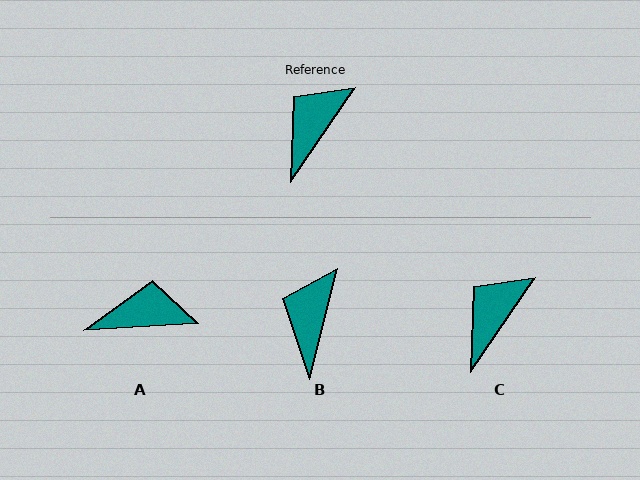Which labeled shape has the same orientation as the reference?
C.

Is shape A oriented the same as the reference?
No, it is off by about 52 degrees.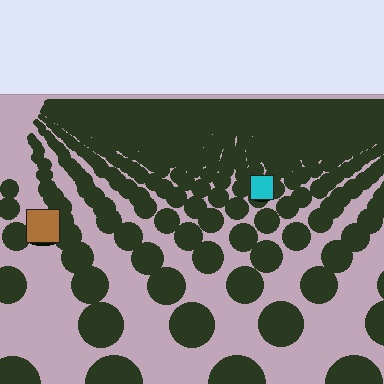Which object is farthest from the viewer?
The cyan square is farthest from the viewer. It appears smaller and the ground texture around it is denser.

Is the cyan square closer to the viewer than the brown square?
No. The brown square is closer — you can tell from the texture gradient: the ground texture is coarser near it.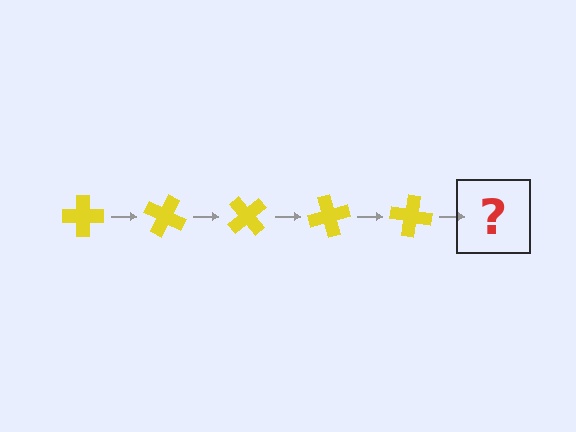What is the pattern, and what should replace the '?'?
The pattern is that the cross rotates 25 degrees each step. The '?' should be a yellow cross rotated 125 degrees.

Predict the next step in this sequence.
The next step is a yellow cross rotated 125 degrees.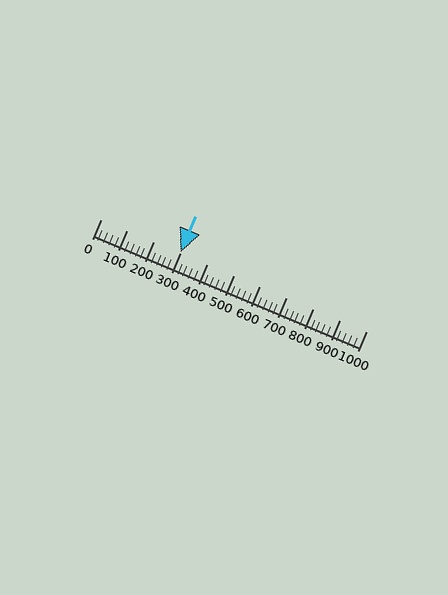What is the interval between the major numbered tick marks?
The major tick marks are spaced 100 units apart.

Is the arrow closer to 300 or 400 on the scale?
The arrow is closer to 300.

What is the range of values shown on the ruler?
The ruler shows values from 0 to 1000.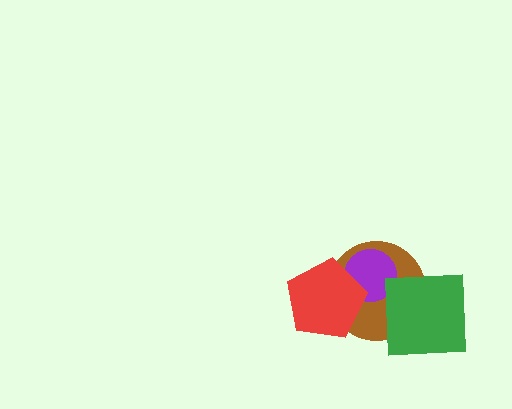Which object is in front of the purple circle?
The red pentagon is in front of the purple circle.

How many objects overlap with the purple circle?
2 objects overlap with the purple circle.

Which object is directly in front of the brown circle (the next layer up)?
The purple circle is directly in front of the brown circle.